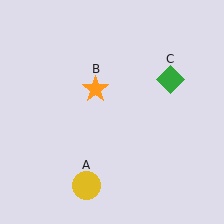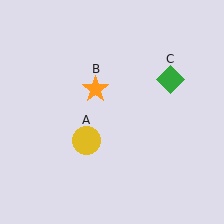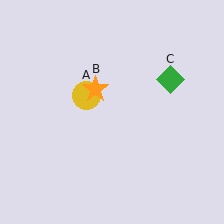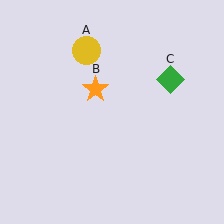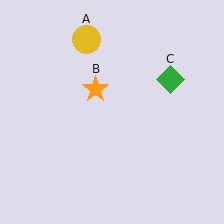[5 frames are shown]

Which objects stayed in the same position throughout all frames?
Orange star (object B) and green diamond (object C) remained stationary.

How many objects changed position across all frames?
1 object changed position: yellow circle (object A).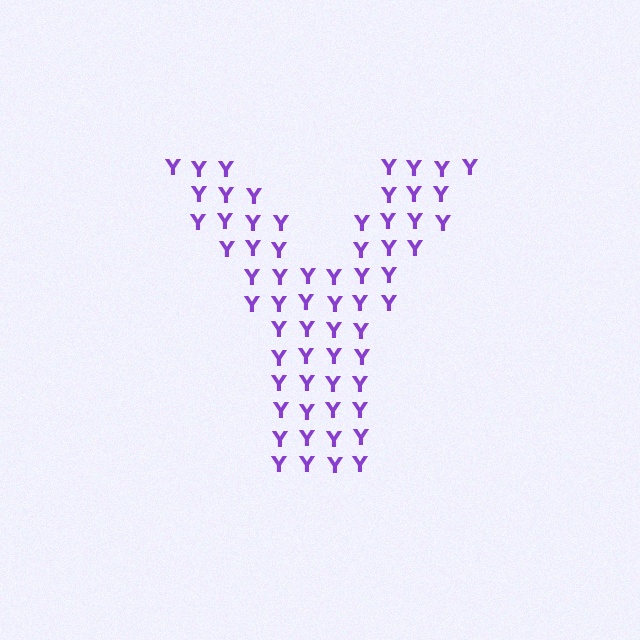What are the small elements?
The small elements are letter Y's.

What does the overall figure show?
The overall figure shows the letter Y.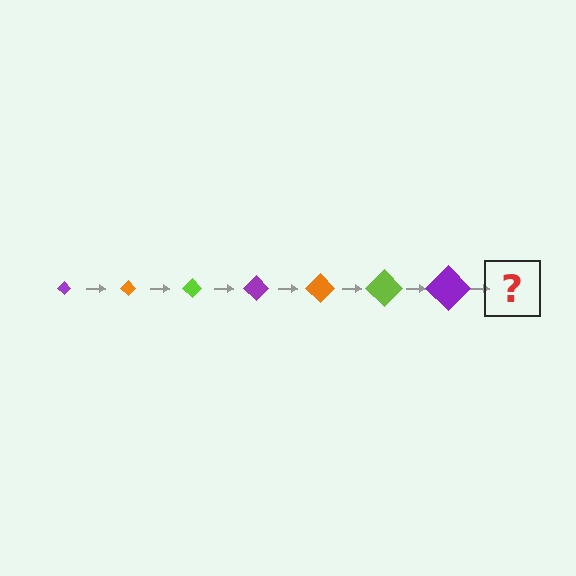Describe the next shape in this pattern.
It should be an orange diamond, larger than the previous one.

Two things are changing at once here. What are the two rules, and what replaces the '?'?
The two rules are that the diamond grows larger each step and the color cycles through purple, orange, and lime. The '?' should be an orange diamond, larger than the previous one.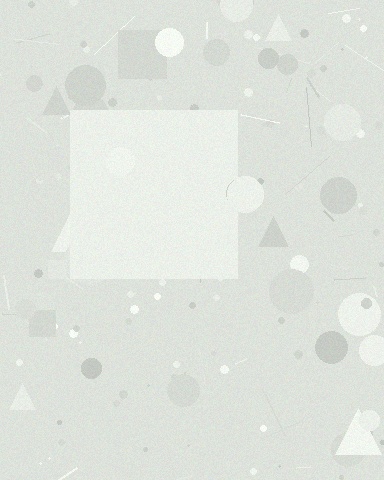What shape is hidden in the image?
A square is hidden in the image.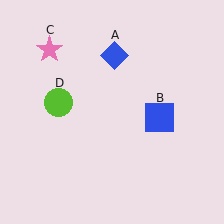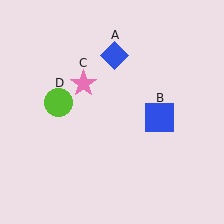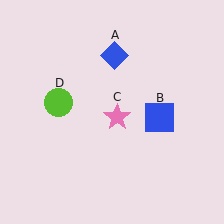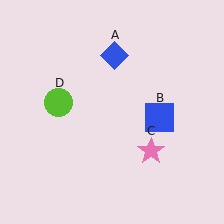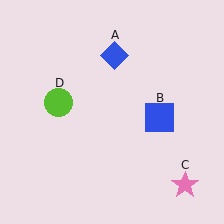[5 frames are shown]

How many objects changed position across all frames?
1 object changed position: pink star (object C).